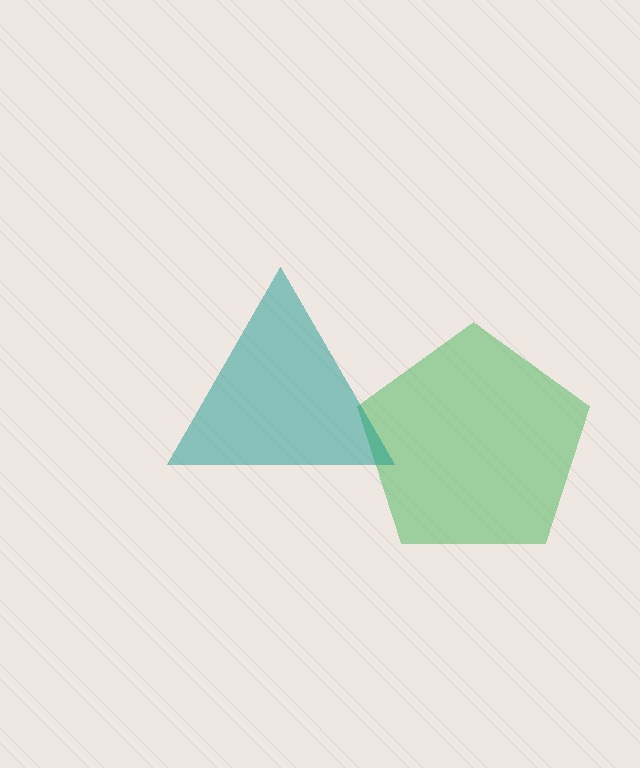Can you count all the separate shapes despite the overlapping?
Yes, there are 2 separate shapes.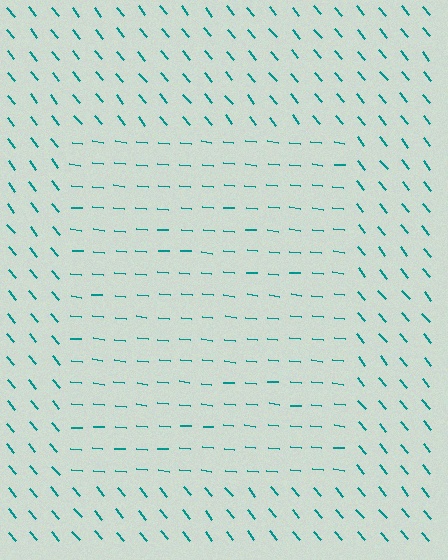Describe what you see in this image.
The image is filled with small teal line segments. A rectangle region in the image has lines oriented differently from the surrounding lines, creating a visible texture boundary.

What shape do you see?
I see a rectangle.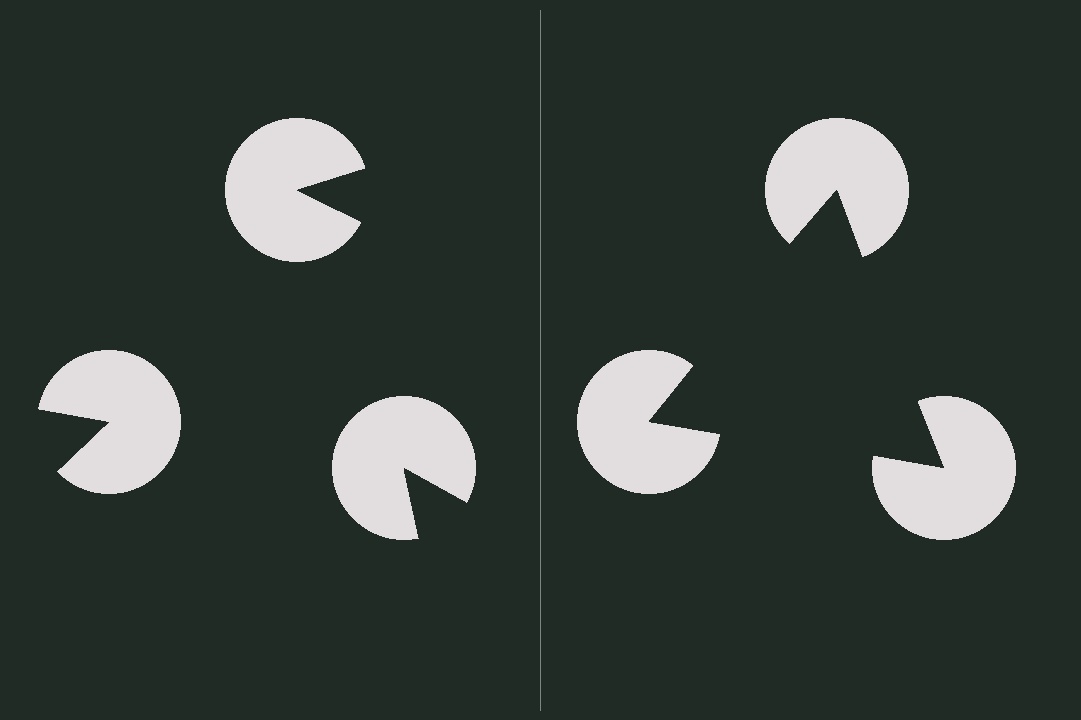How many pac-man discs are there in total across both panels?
6 — 3 on each side.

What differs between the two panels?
The pac-man discs are positioned identically on both sides; only the wedge orientations differ. On the right they align to a triangle; on the left they are misaligned.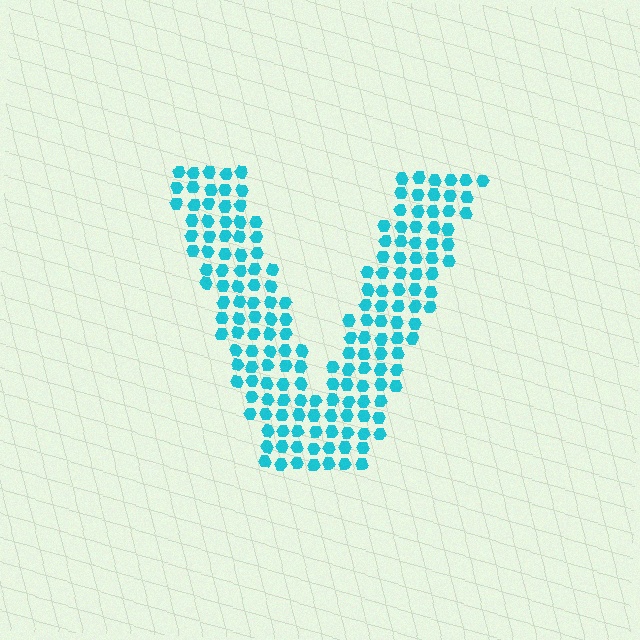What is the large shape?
The large shape is the letter V.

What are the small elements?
The small elements are hexagons.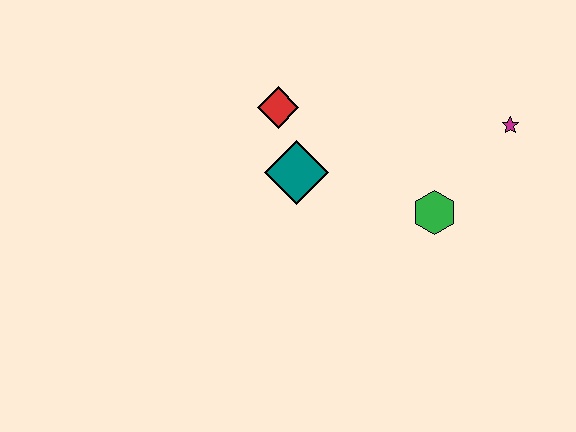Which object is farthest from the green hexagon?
The red diamond is farthest from the green hexagon.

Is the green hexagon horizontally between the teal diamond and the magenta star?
Yes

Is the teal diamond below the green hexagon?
No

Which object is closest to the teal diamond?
The red diamond is closest to the teal diamond.